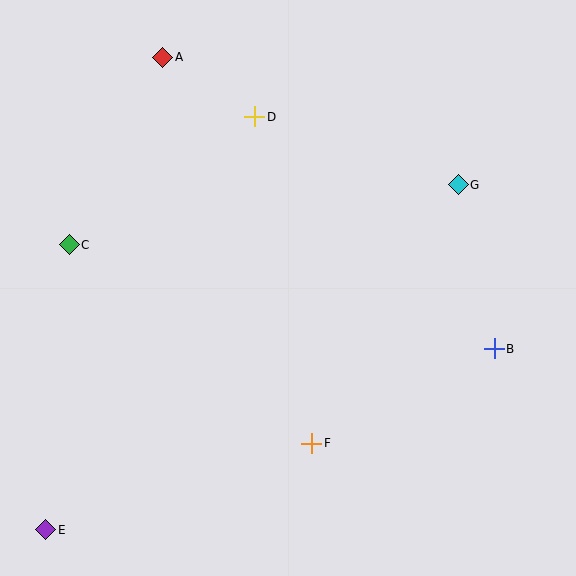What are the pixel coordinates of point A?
Point A is at (163, 57).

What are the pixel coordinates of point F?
Point F is at (312, 443).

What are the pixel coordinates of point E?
Point E is at (46, 530).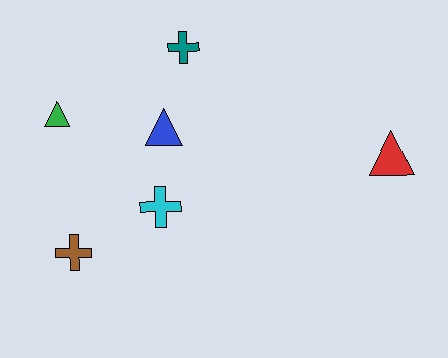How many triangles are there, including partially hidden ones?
There are 3 triangles.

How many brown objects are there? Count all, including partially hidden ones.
There is 1 brown object.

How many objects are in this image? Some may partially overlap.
There are 6 objects.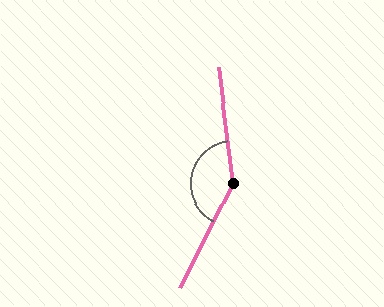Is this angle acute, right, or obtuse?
It is obtuse.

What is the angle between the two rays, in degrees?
Approximately 146 degrees.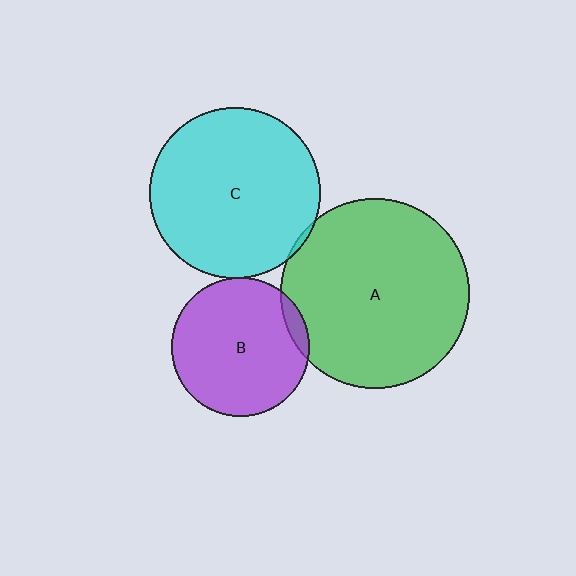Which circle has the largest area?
Circle A (green).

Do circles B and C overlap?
Yes.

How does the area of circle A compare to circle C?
Approximately 1.2 times.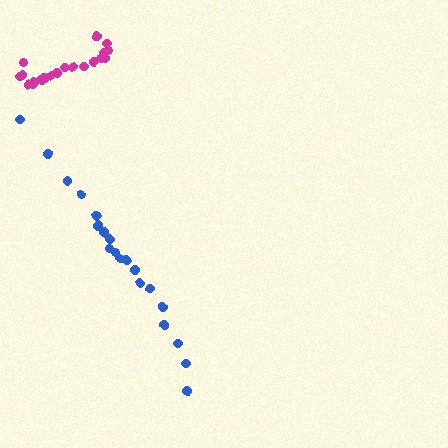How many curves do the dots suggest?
There are 2 distinct paths.